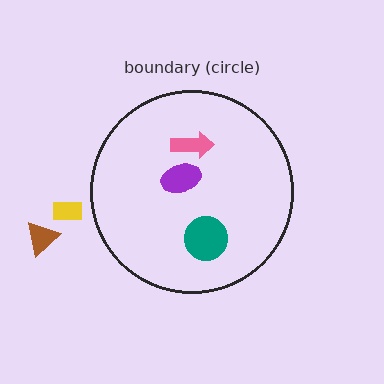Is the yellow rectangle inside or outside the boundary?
Outside.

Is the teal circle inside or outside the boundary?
Inside.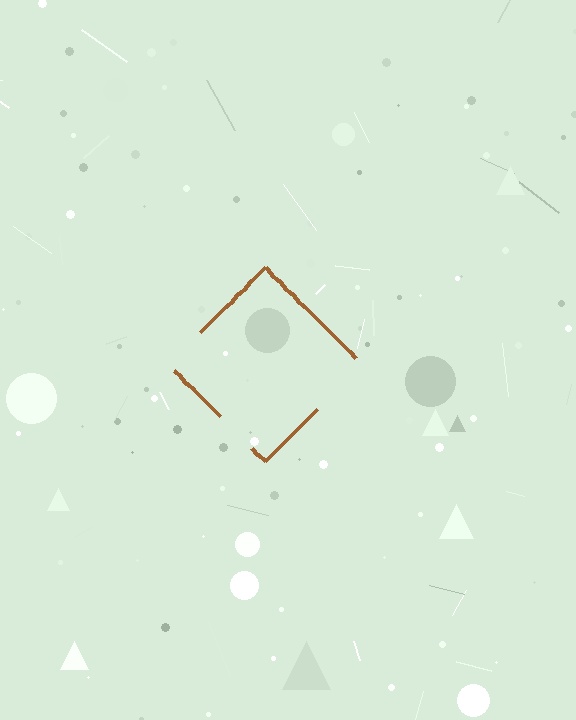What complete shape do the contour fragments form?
The contour fragments form a diamond.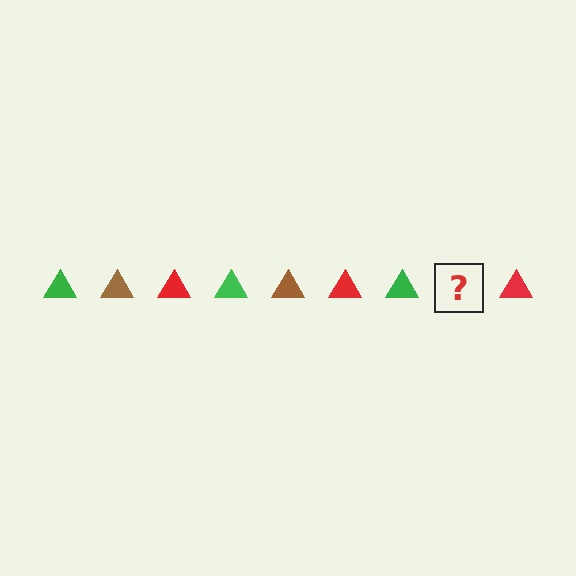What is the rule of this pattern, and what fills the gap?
The rule is that the pattern cycles through green, brown, red triangles. The gap should be filled with a brown triangle.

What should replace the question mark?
The question mark should be replaced with a brown triangle.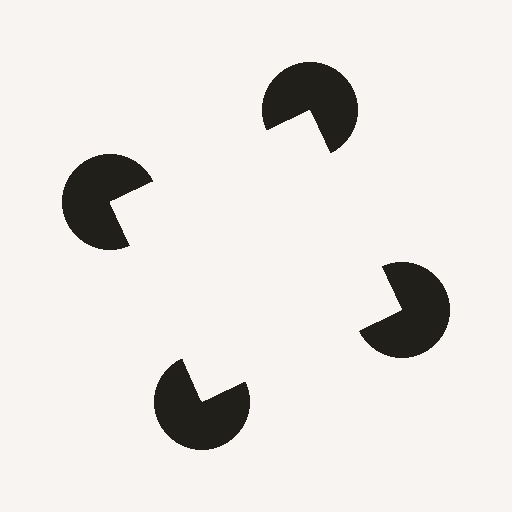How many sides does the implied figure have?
4 sides.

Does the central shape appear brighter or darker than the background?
It typically appears slightly brighter than the background, even though no actual brightness change is drawn.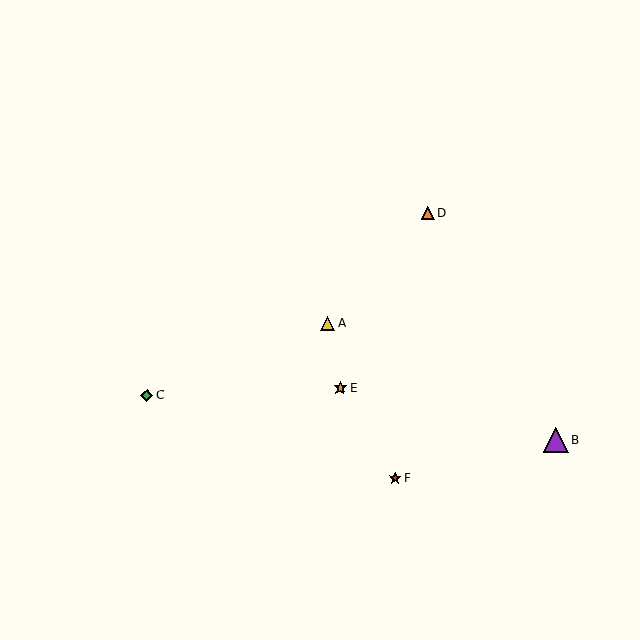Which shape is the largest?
The purple triangle (labeled B) is the largest.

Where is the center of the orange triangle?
The center of the orange triangle is at (428, 213).